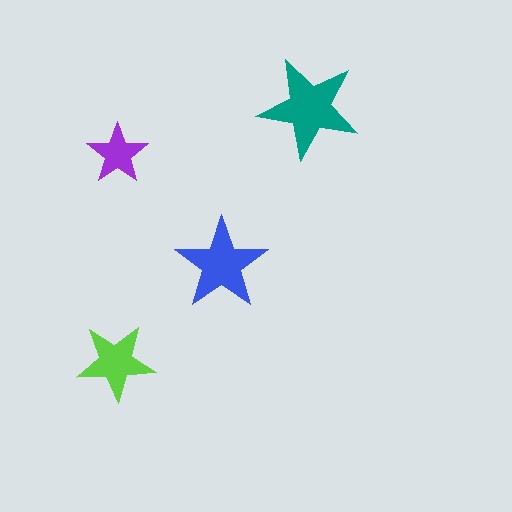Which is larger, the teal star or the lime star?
The teal one.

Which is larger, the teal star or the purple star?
The teal one.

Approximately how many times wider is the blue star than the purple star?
About 1.5 times wider.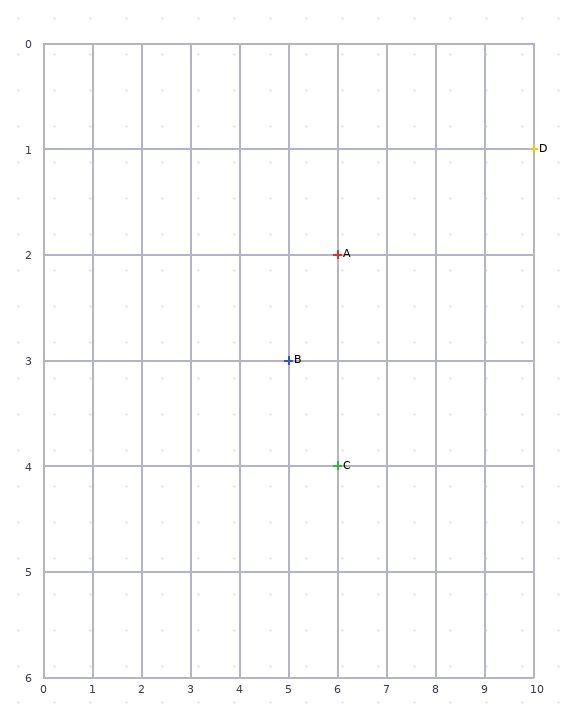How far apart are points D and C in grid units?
Points D and C are 4 columns and 3 rows apart (about 5.0 grid units diagonally).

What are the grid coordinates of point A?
Point A is at grid coordinates (6, 2).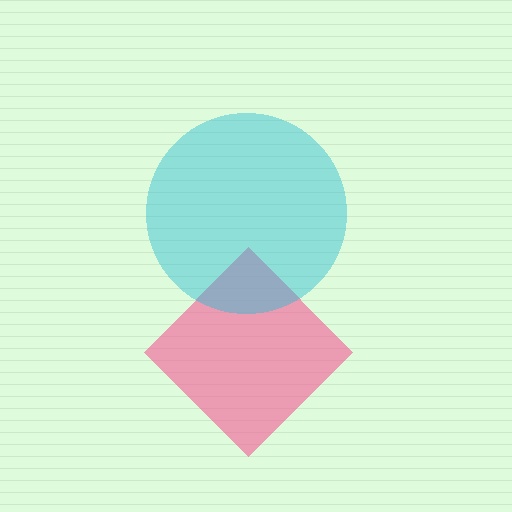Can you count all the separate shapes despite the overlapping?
Yes, there are 2 separate shapes.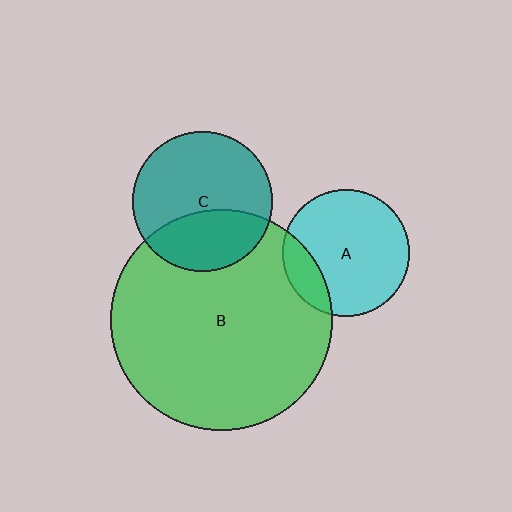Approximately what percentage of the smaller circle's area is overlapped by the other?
Approximately 35%.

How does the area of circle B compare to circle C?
Approximately 2.5 times.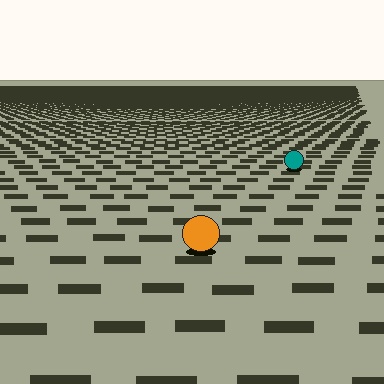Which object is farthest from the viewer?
The teal circle is farthest from the viewer. It appears smaller and the ground texture around it is denser.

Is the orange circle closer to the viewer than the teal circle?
Yes. The orange circle is closer — you can tell from the texture gradient: the ground texture is coarser near it.